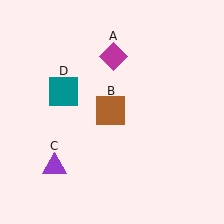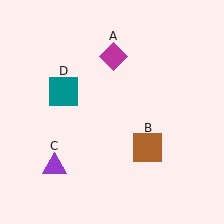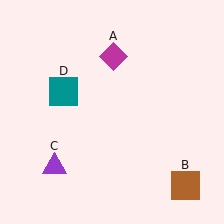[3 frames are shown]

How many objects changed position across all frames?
1 object changed position: brown square (object B).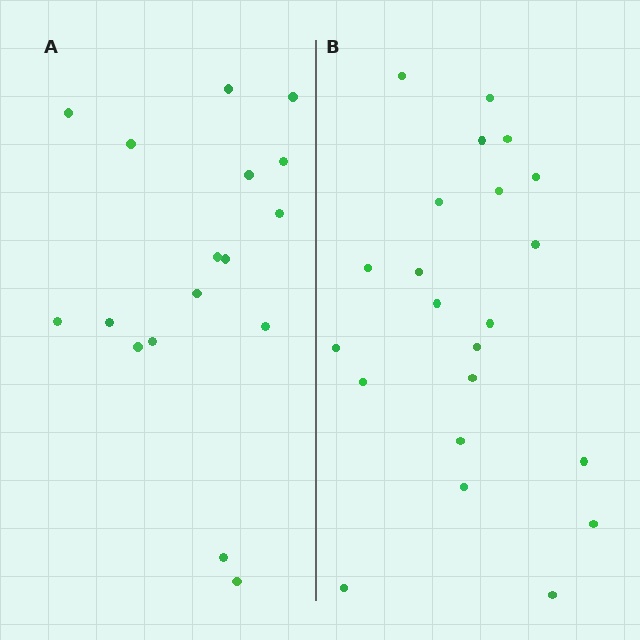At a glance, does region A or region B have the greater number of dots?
Region B (the right region) has more dots.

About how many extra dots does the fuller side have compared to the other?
Region B has about 5 more dots than region A.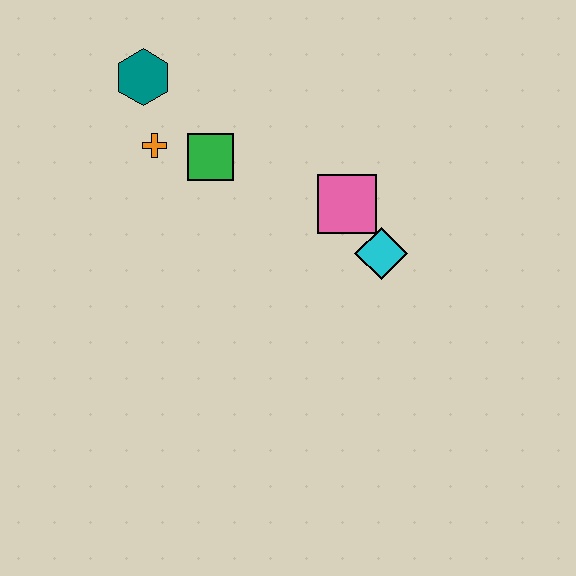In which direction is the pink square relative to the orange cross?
The pink square is to the right of the orange cross.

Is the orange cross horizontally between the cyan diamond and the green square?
No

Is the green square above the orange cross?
No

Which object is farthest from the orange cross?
The cyan diamond is farthest from the orange cross.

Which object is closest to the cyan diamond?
The pink square is closest to the cyan diamond.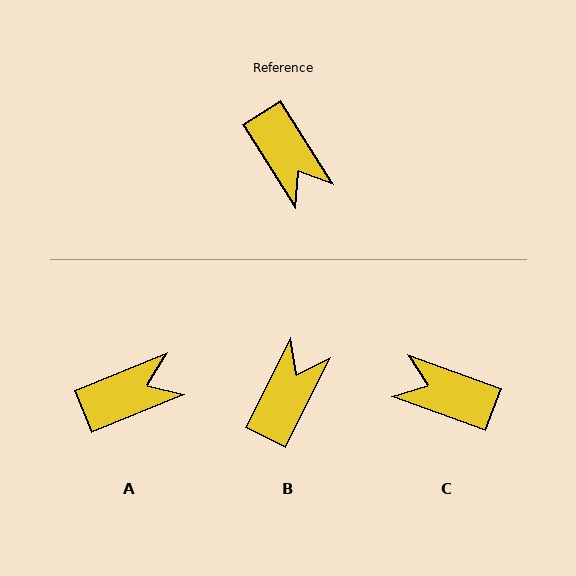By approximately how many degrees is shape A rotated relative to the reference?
Approximately 80 degrees counter-clockwise.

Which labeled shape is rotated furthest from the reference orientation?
C, about 142 degrees away.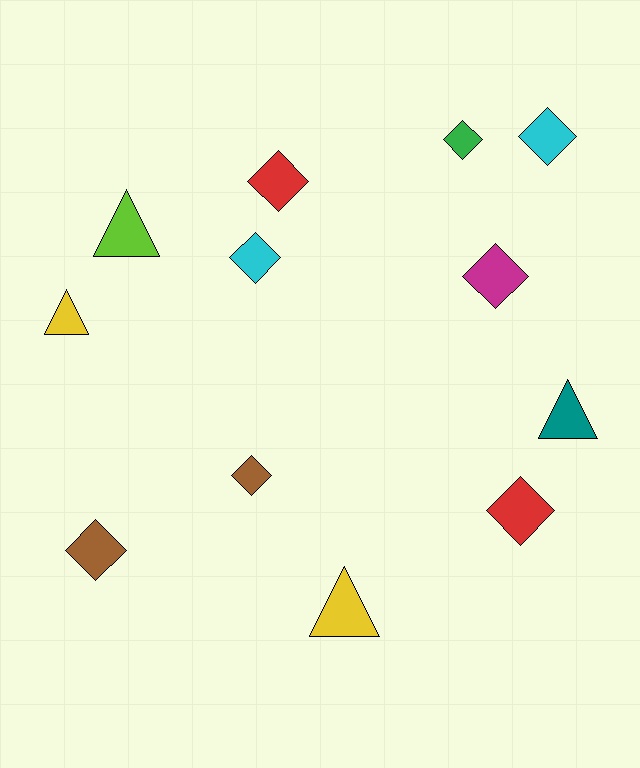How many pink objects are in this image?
There are no pink objects.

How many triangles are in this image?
There are 4 triangles.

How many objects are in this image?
There are 12 objects.